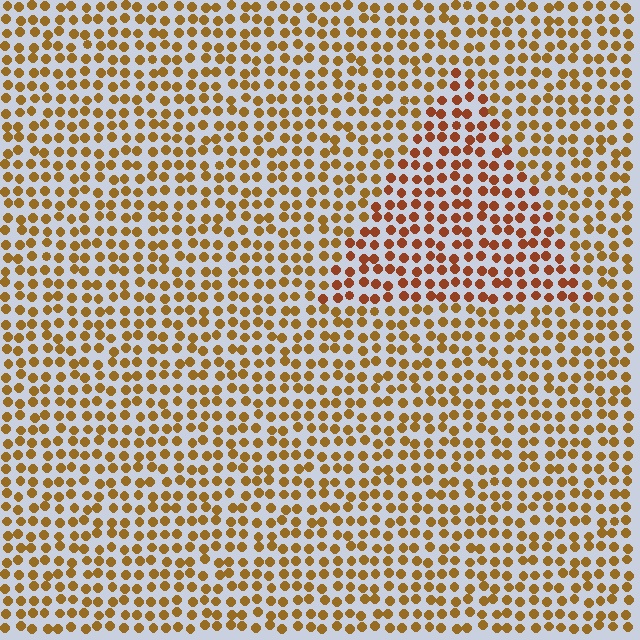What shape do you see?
I see a triangle.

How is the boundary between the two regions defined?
The boundary is defined purely by a slight shift in hue (about 24 degrees). Spacing, size, and orientation are identical on both sides.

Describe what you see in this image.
The image is filled with small brown elements in a uniform arrangement. A triangle-shaped region is visible where the elements are tinted to a slightly different hue, forming a subtle color boundary.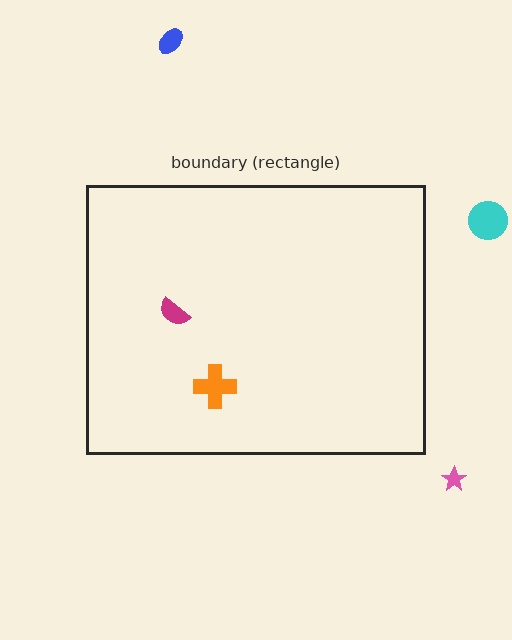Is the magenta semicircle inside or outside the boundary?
Inside.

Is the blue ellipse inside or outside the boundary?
Outside.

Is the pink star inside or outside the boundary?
Outside.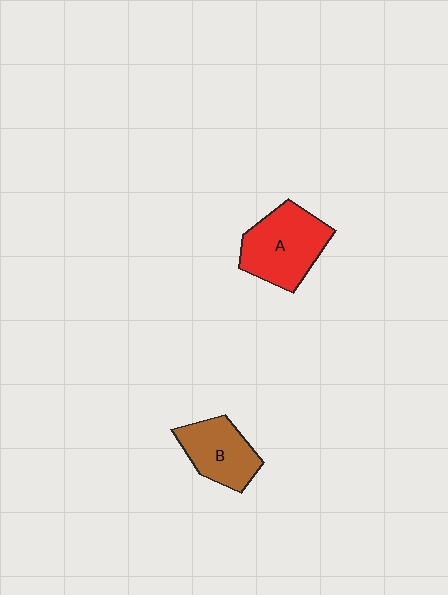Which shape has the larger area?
Shape A (red).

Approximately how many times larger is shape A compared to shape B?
Approximately 1.3 times.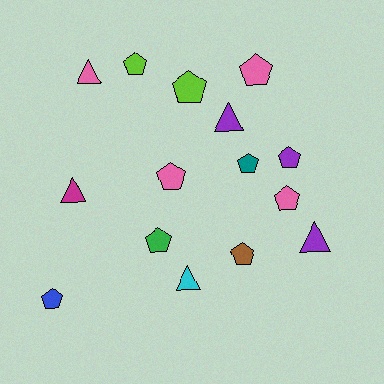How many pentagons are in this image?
There are 10 pentagons.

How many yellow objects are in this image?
There are no yellow objects.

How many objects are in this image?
There are 15 objects.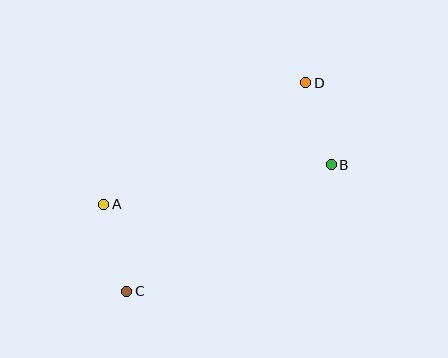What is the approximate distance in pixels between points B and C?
The distance between B and C is approximately 240 pixels.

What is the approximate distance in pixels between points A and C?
The distance between A and C is approximately 90 pixels.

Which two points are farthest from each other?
Points C and D are farthest from each other.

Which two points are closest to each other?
Points B and D are closest to each other.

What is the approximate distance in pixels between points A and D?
The distance between A and D is approximately 235 pixels.